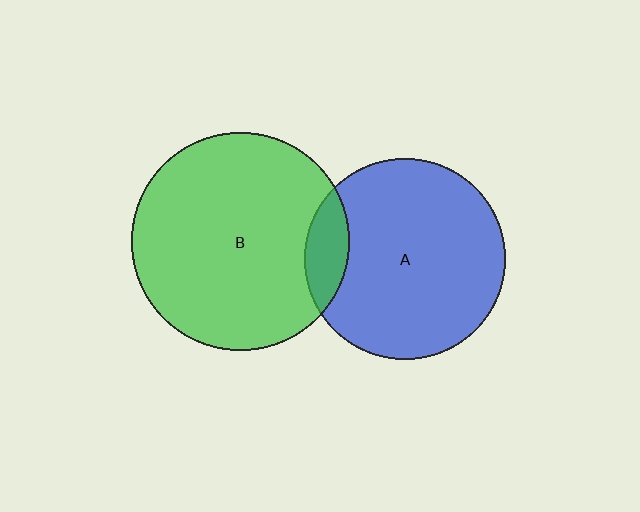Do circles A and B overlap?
Yes.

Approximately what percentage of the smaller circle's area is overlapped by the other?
Approximately 10%.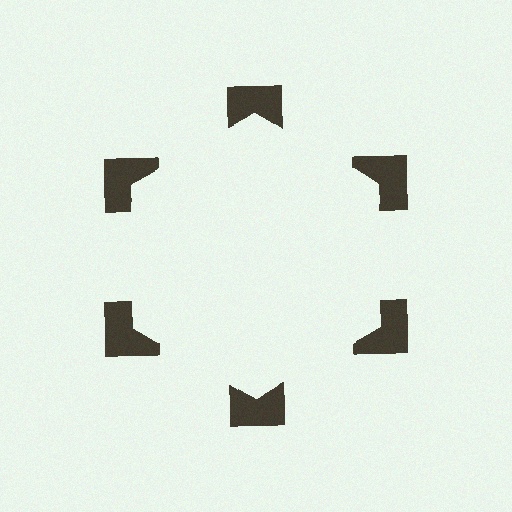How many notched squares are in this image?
There are 6 — one at each vertex of the illusory hexagon.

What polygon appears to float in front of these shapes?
An illusory hexagon — its edges are inferred from the aligned wedge cuts in the notched squares, not physically drawn.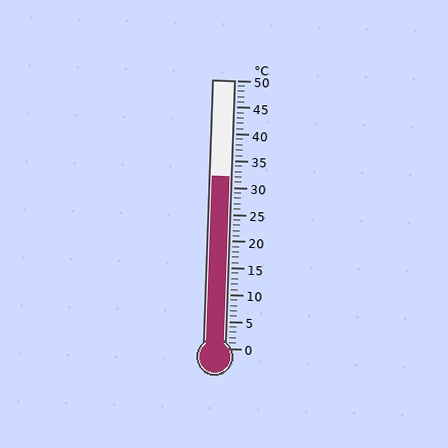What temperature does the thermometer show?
The thermometer shows approximately 32°C.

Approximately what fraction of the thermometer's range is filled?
The thermometer is filled to approximately 65% of its range.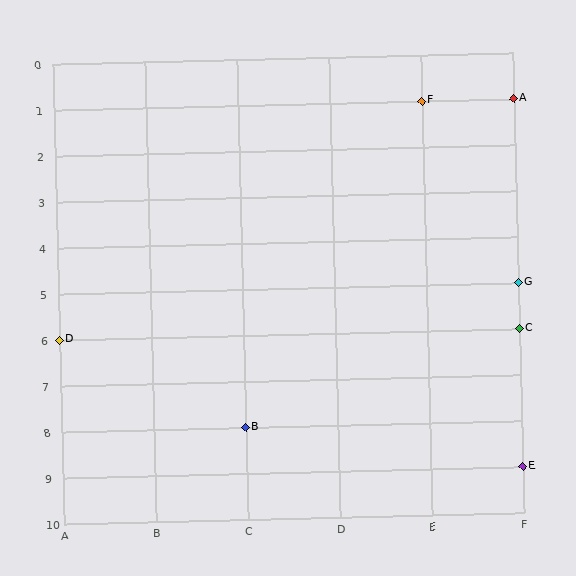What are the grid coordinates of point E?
Point E is at grid coordinates (F, 9).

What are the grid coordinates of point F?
Point F is at grid coordinates (E, 1).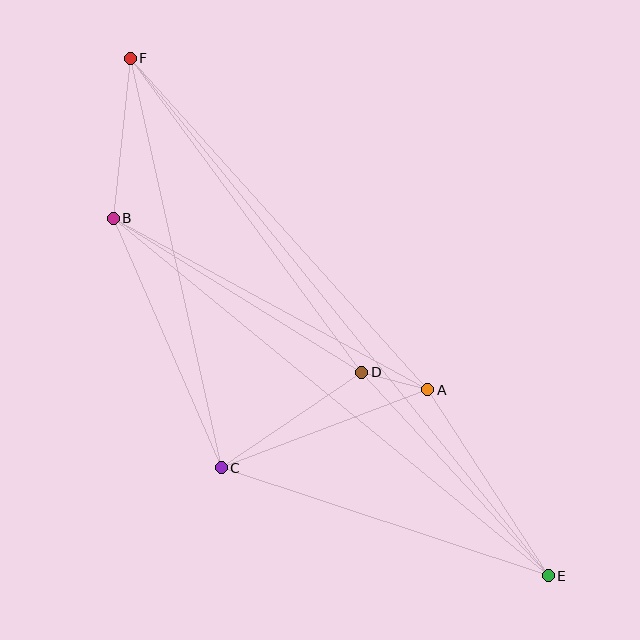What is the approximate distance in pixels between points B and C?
The distance between B and C is approximately 272 pixels.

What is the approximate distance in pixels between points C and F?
The distance between C and F is approximately 420 pixels.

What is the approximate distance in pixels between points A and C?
The distance between A and C is approximately 221 pixels.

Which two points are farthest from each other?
Points E and F are farthest from each other.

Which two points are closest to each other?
Points A and D are closest to each other.